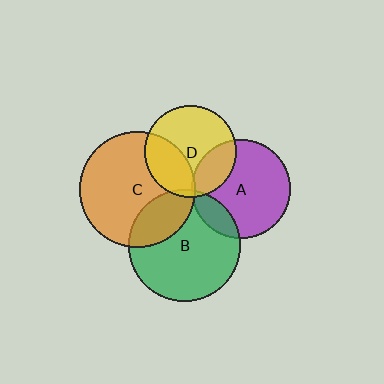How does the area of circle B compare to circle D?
Approximately 1.5 times.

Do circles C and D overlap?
Yes.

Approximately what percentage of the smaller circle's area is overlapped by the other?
Approximately 30%.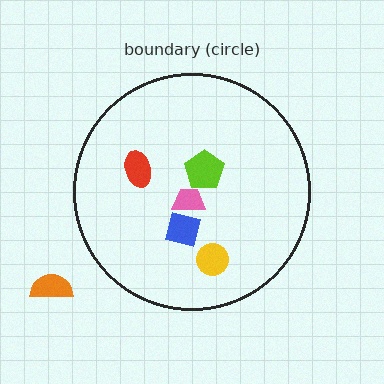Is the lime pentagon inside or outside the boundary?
Inside.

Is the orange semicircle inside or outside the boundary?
Outside.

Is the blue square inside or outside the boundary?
Inside.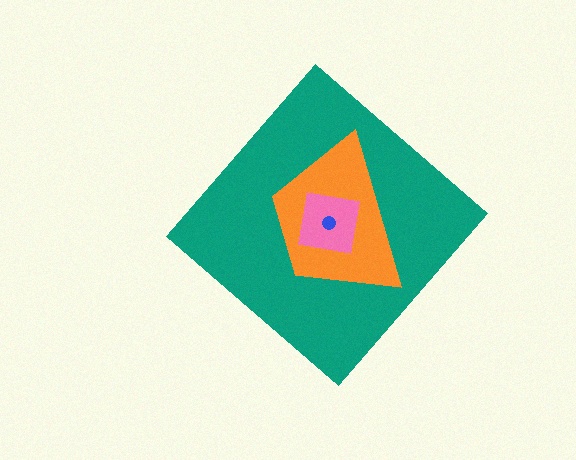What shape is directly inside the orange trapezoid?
The pink square.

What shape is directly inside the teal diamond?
The orange trapezoid.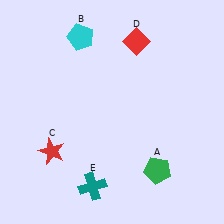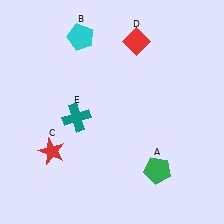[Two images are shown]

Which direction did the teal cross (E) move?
The teal cross (E) moved up.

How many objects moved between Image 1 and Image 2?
1 object moved between the two images.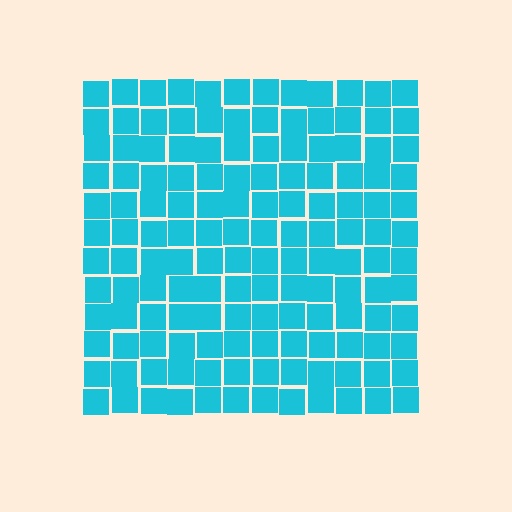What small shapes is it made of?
It is made of small squares.